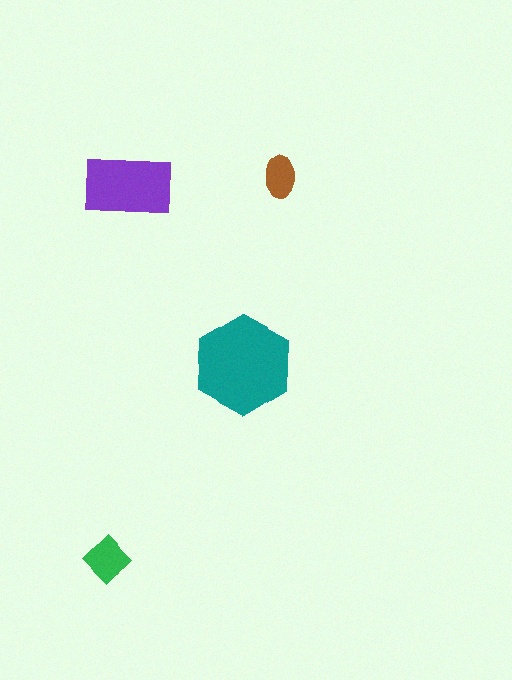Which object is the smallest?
The brown ellipse.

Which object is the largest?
The teal hexagon.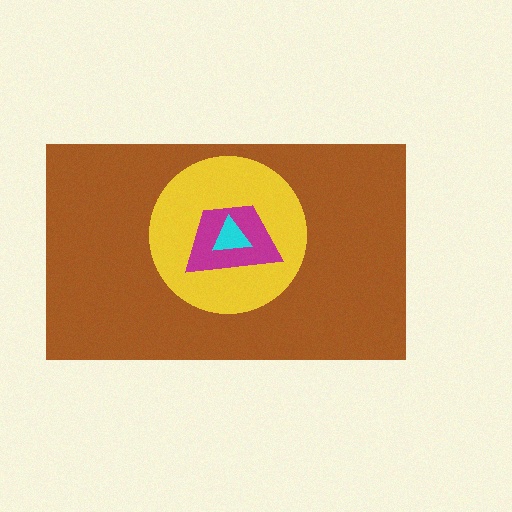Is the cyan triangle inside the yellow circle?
Yes.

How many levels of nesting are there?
4.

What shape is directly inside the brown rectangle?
The yellow circle.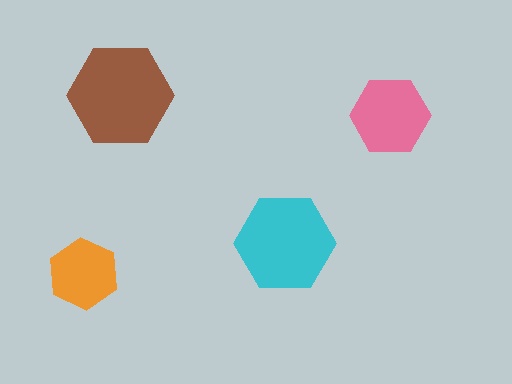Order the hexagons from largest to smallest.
the brown one, the cyan one, the pink one, the orange one.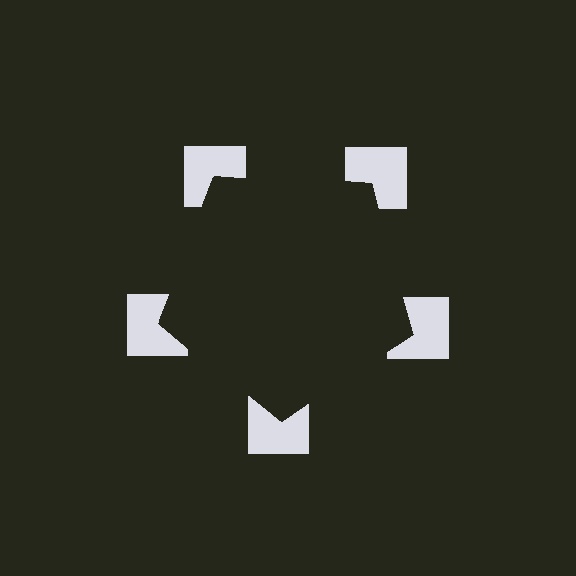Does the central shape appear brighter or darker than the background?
It typically appears slightly darker than the background, even though no actual brightness change is drawn.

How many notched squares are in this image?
There are 5 — one at each vertex of the illusory pentagon.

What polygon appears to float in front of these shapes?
An illusory pentagon — its edges are inferred from the aligned wedge cuts in the notched squares, not physically drawn.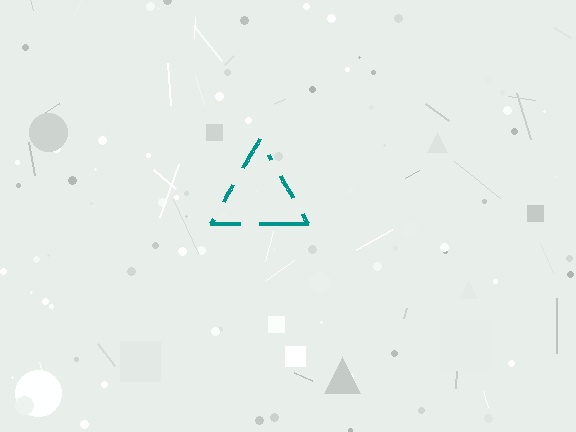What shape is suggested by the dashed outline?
The dashed outline suggests a triangle.